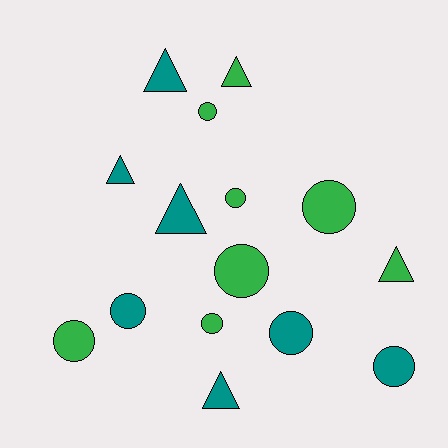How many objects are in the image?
There are 15 objects.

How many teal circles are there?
There are 3 teal circles.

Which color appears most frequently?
Green, with 8 objects.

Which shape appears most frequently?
Circle, with 9 objects.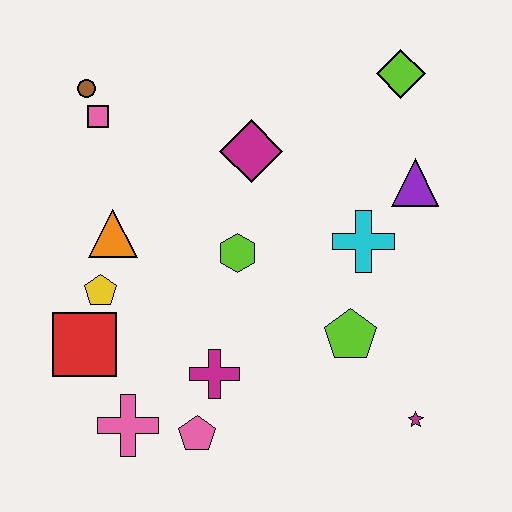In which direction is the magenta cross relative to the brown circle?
The magenta cross is below the brown circle.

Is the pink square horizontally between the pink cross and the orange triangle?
No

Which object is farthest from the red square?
The lime diamond is farthest from the red square.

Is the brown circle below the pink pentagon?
No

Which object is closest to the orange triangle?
The yellow pentagon is closest to the orange triangle.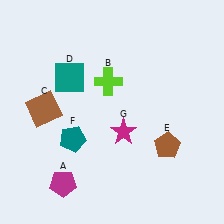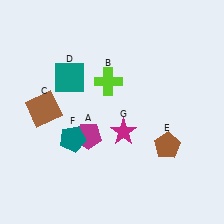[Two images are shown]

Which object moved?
The magenta pentagon (A) moved up.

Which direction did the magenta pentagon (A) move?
The magenta pentagon (A) moved up.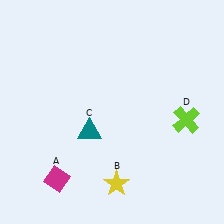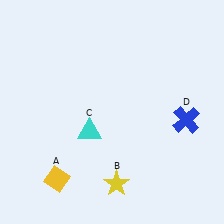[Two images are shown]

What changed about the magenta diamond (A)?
In Image 1, A is magenta. In Image 2, it changed to yellow.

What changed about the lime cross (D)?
In Image 1, D is lime. In Image 2, it changed to blue.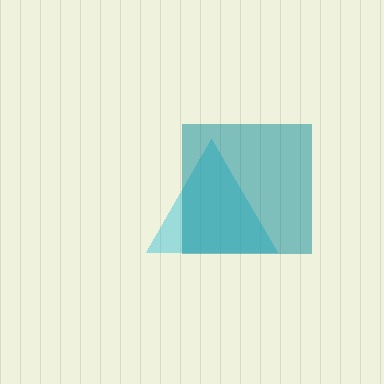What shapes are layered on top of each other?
The layered shapes are: a cyan triangle, a teal square.